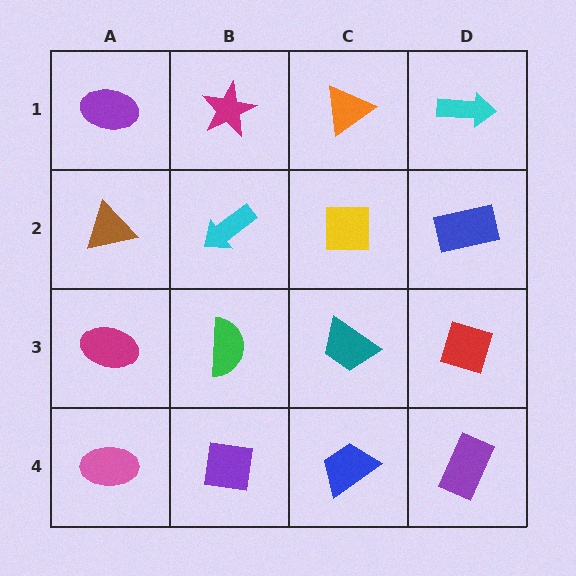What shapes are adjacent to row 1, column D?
A blue rectangle (row 2, column D), an orange triangle (row 1, column C).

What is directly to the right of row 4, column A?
A purple square.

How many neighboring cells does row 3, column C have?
4.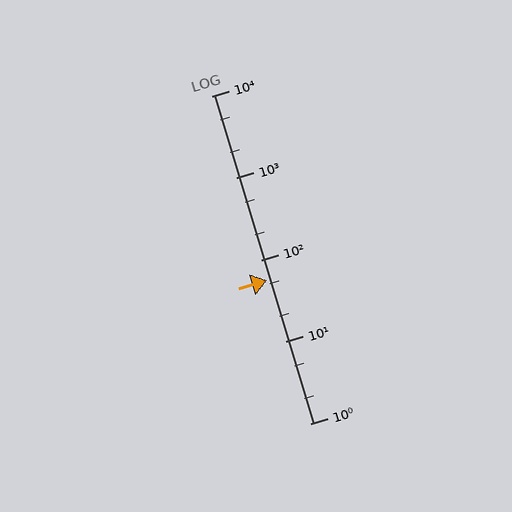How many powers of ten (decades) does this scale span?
The scale spans 4 decades, from 1 to 10000.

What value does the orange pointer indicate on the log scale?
The pointer indicates approximately 56.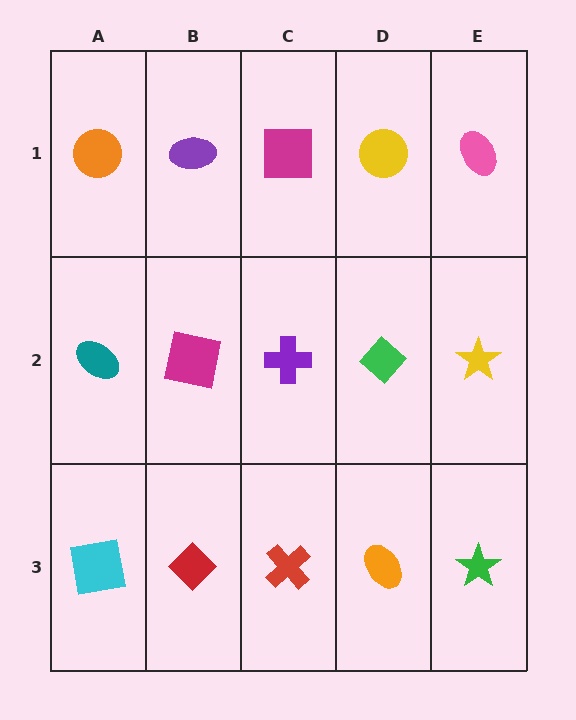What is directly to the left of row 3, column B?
A cyan square.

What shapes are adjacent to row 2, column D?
A yellow circle (row 1, column D), an orange ellipse (row 3, column D), a purple cross (row 2, column C), a yellow star (row 2, column E).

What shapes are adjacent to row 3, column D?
A green diamond (row 2, column D), a red cross (row 3, column C), a green star (row 3, column E).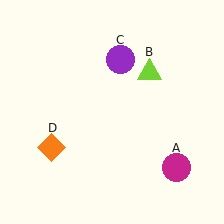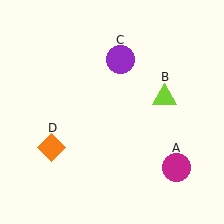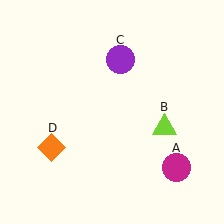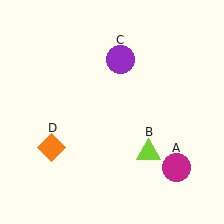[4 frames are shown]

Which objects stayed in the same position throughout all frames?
Magenta circle (object A) and purple circle (object C) and orange diamond (object D) remained stationary.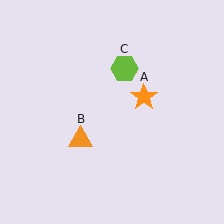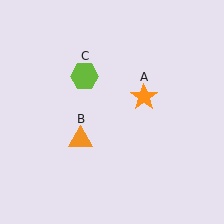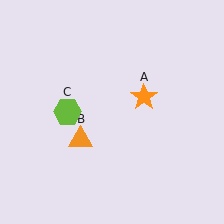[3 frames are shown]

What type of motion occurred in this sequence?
The lime hexagon (object C) rotated counterclockwise around the center of the scene.